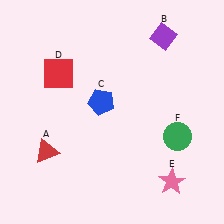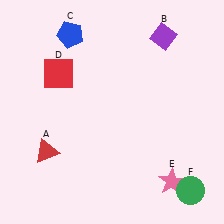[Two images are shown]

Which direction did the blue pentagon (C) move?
The blue pentagon (C) moved up.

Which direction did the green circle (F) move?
The green circle (F) moved down.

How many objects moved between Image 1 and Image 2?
2 objects moved between the two images.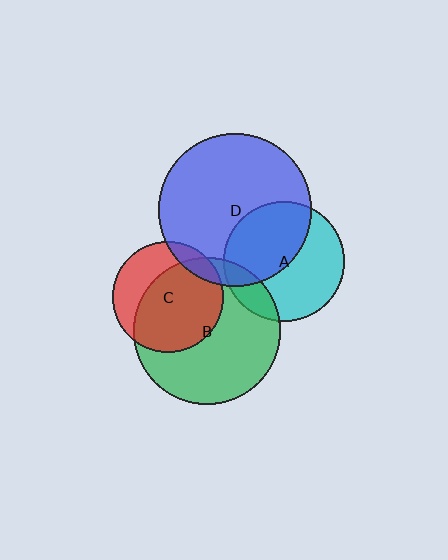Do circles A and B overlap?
Yes.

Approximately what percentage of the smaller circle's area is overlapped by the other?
Approximately 15%.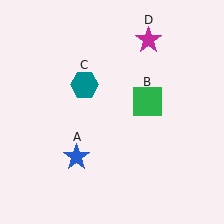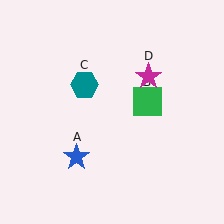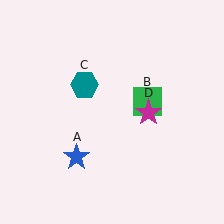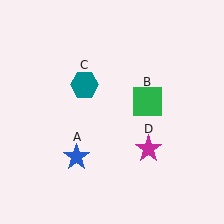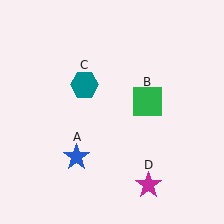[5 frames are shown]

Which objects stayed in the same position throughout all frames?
Blue star (object A) and green square (object B) and teal hexagon (object C) remained stationary.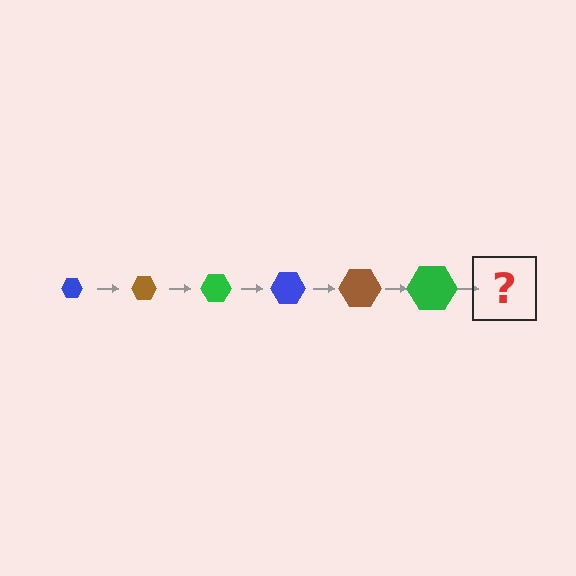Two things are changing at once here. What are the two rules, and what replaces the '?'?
The two rules are that the hexagon grows larger each step and the color cycles through blue, brown, and green. The '?' should be a blue hexagon, larger than the previous one.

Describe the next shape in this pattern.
It should be a blue hexagon, larger than the previous one.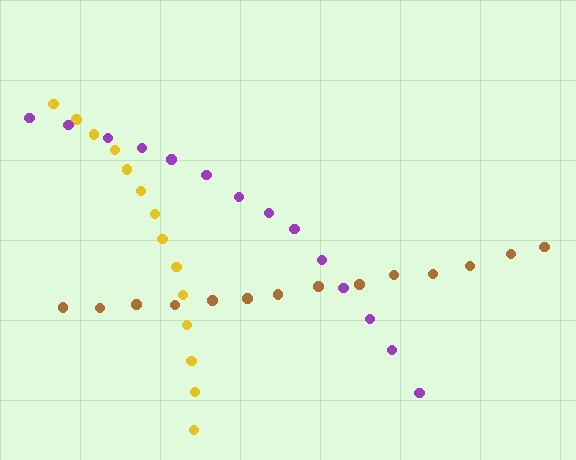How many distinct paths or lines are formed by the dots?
There are 3 distinct paths.